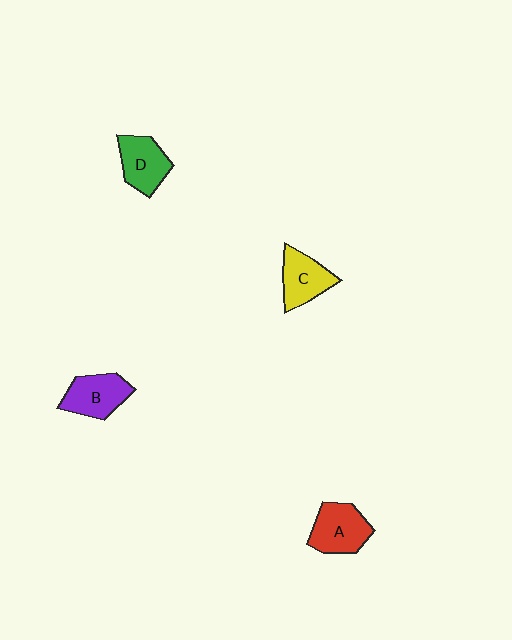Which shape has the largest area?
Shape A (red).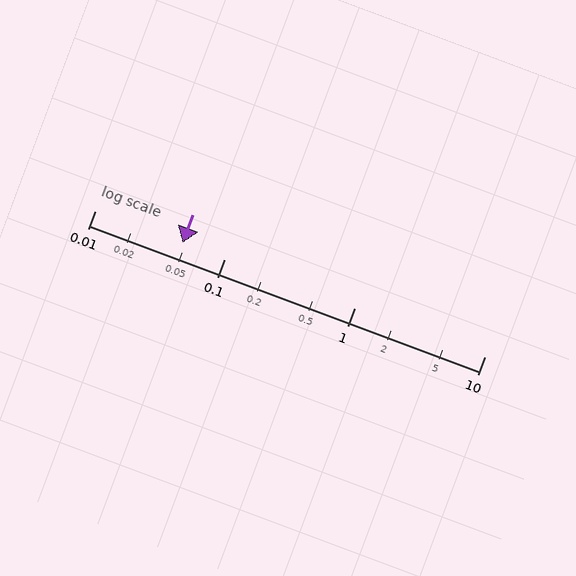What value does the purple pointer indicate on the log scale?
The pointer indicates approximately 0.047.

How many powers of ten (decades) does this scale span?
The scale spans 3 decades, from 0.01 to 10.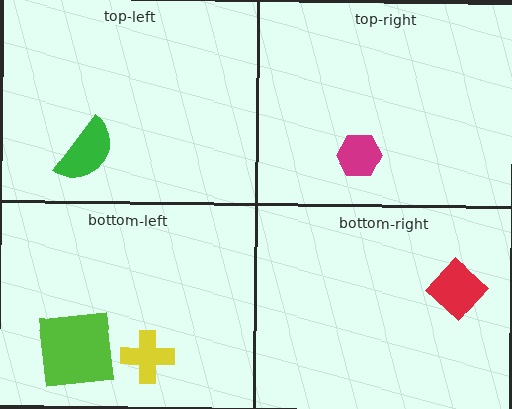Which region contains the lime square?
The bottom-left region.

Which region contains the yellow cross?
The bottom-left region.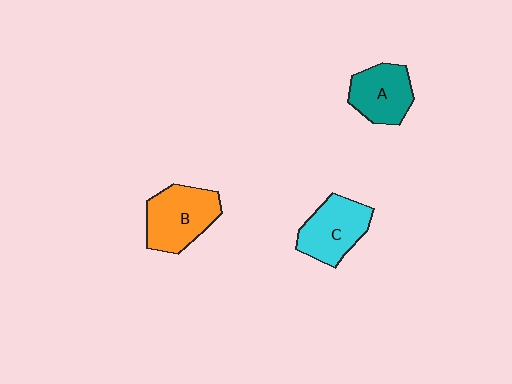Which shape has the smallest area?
Shape A (teal).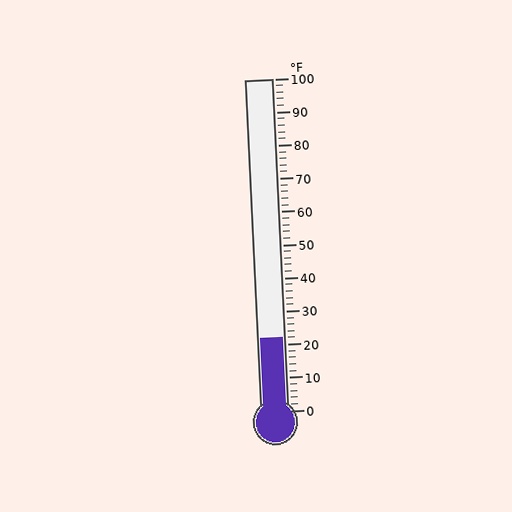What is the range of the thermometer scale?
The thermometer scale ranges from 0°F to 100°F.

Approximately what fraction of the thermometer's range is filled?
The thermometer is filled to approximately 20% of its range.